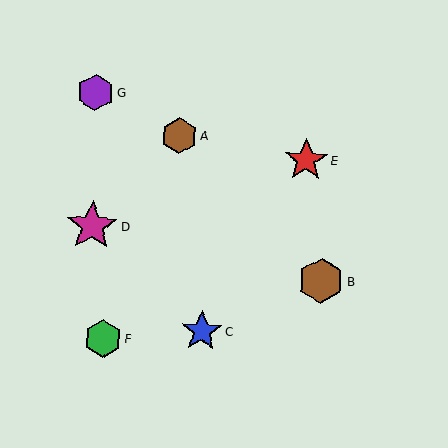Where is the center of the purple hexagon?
The center of the purple hexagon is at (96, 92).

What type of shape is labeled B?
Shape B is a brown hexagon.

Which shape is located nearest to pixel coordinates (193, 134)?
The brown hexagon (labeled A) at (179, 136) is nearest to that location.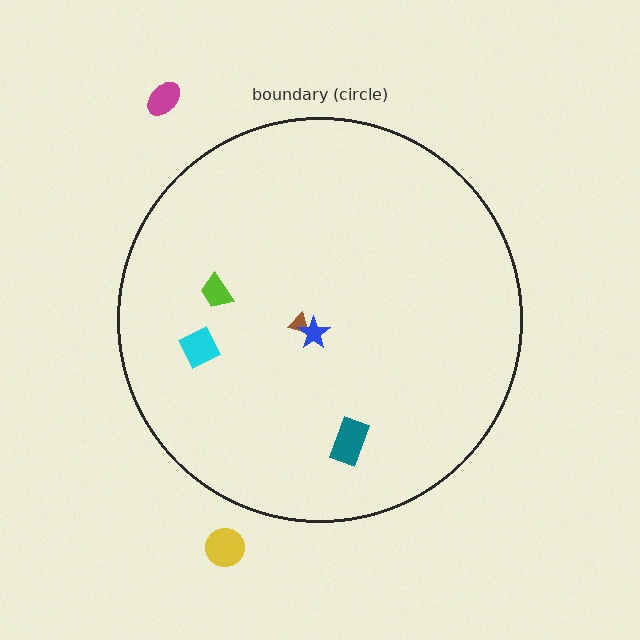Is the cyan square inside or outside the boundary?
Inside.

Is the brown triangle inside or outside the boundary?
Inside.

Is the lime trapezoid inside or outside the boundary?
Inside.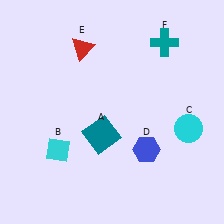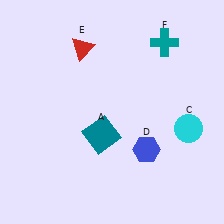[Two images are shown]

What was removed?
The cyan diamond (B) was removed in Image 2.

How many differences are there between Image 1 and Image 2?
There is 1 difference between the two images.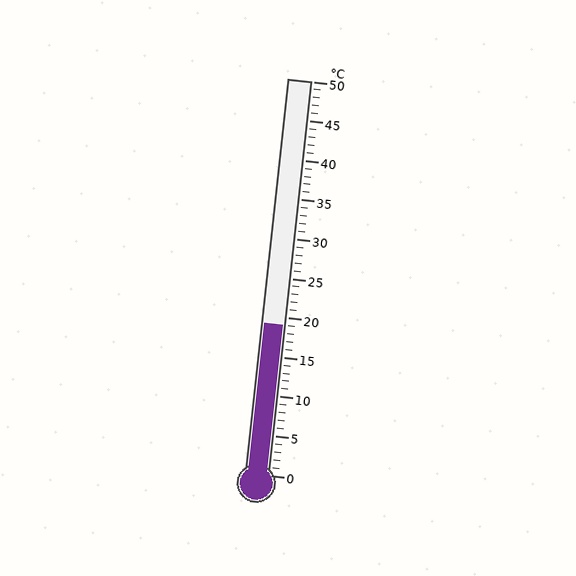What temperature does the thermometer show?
The thermometer shows approximately 19°C.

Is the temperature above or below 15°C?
The temperature is above 15°C.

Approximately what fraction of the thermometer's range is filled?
The thermometer is filled to approximately 40% of its range.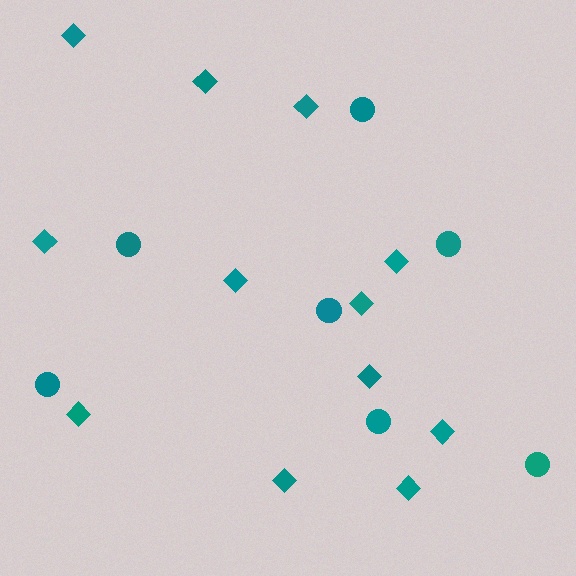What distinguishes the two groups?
There are 2 groups: one group of diamonds (12) and one group of circles (7).